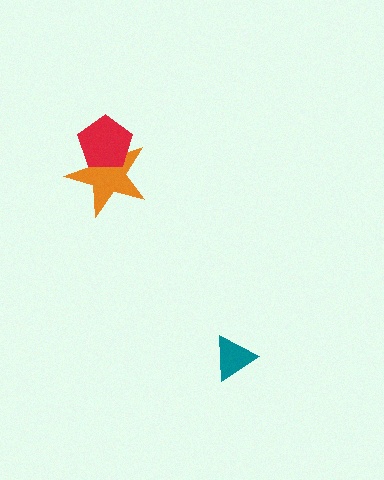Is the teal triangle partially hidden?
No, no other shape covers it.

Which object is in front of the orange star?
The red pentagon is in front of the orange star.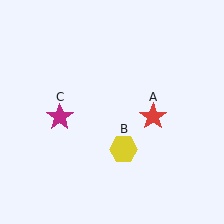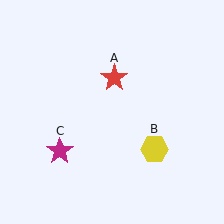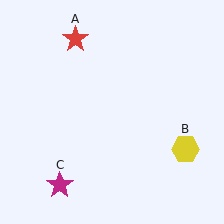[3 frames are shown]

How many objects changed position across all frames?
3 objects changed position: red star (object A), yellow hexagon (object B), magenta star (object C).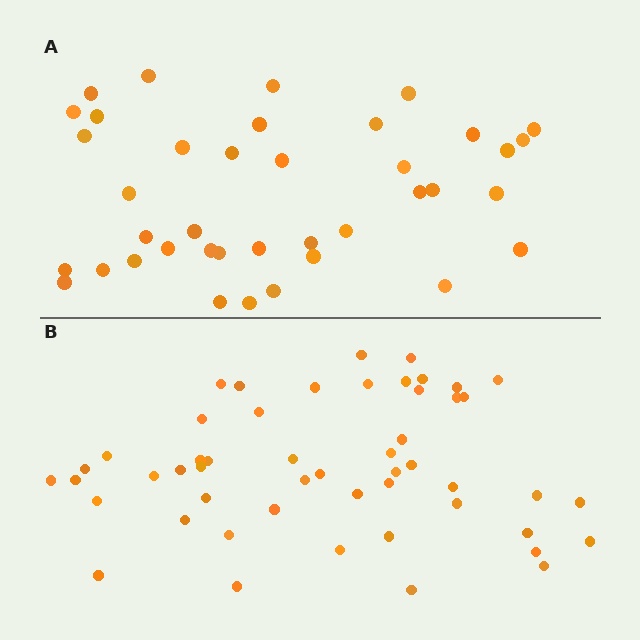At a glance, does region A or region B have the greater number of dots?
Region B (the bottom region) has more dots.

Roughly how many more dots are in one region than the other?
Region B has roughly 12 or so more dots than region A.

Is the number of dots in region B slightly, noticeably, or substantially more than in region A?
Region B has noticeably more, but not dramatically so. The ratio is roughly 1.3 to 1.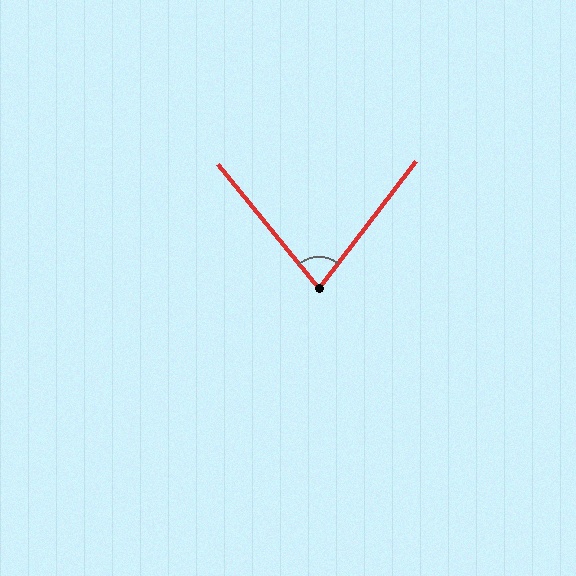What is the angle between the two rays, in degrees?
Approximately 77 degrees.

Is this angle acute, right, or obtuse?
It is acute.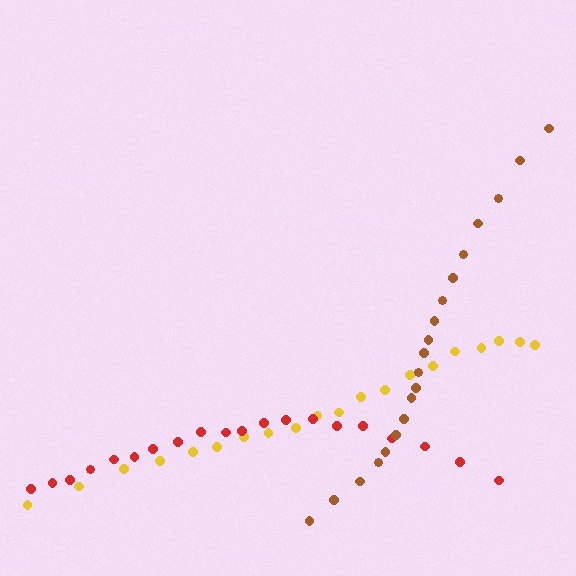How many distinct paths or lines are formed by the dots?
There are 3 distinct paths.